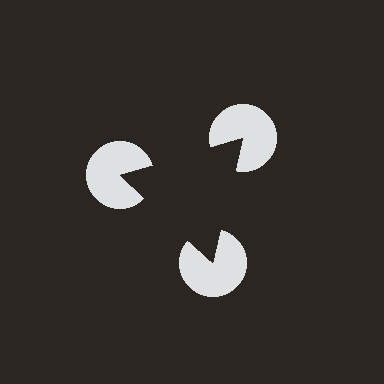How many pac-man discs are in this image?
There are 3 — one at each vertex of the illusory triangle.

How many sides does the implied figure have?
3 sides.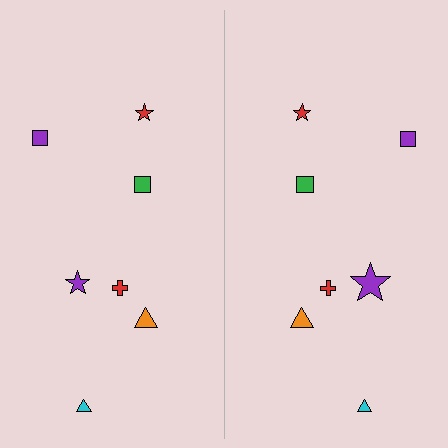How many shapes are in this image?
There are 14 shapes in this image.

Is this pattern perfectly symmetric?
No, the pattern is not perfectly symmetric. The purple star on the right side has a different size than its mirror counterpart.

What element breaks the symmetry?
The purple star on the right side has a different size than its mirror counterpart.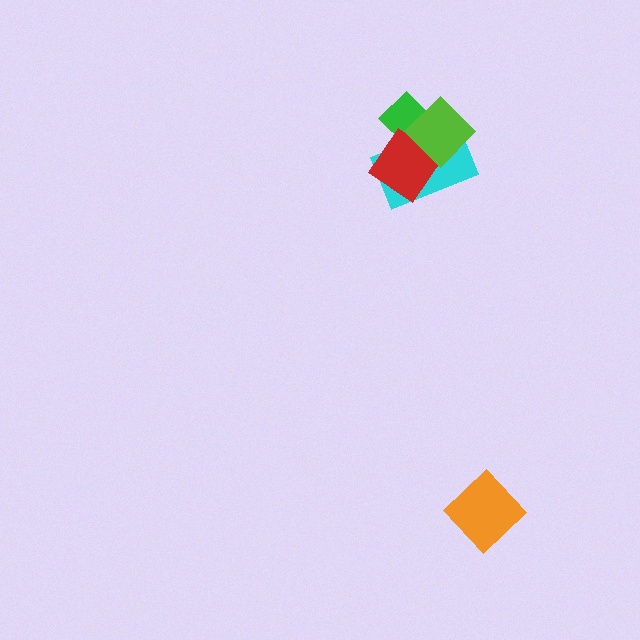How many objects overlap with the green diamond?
3 objects overlap with the green diamond.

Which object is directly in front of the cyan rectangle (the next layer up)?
The red diamond is directly in front of the cyan rectangle.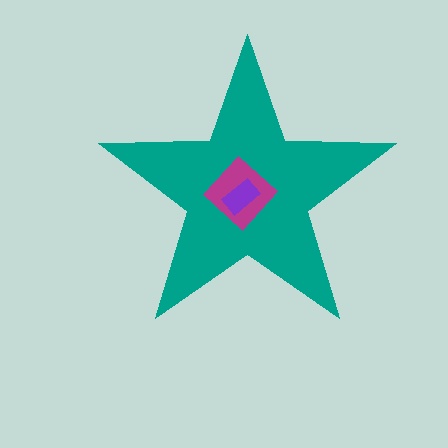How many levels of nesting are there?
3.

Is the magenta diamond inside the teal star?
Yes.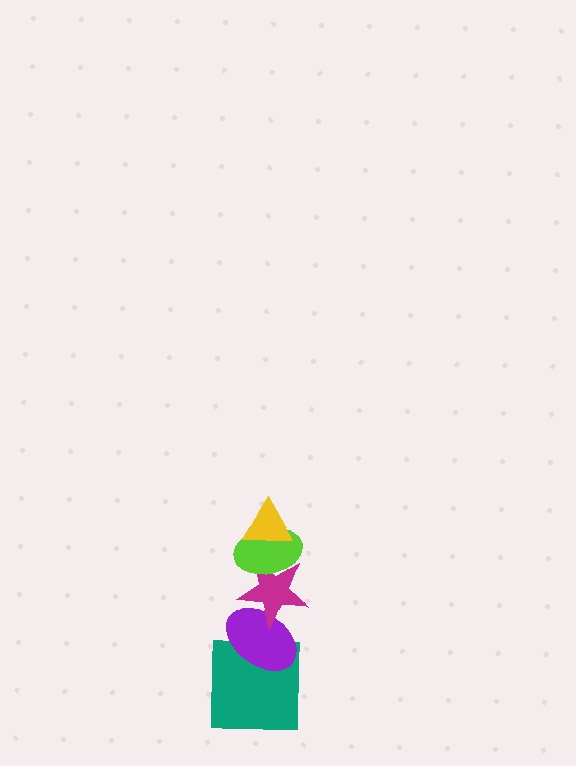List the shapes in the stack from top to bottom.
From top to bottom: the yellow triangle, the lime ellipse, the magenta star, the purple ellipse, the teal square.